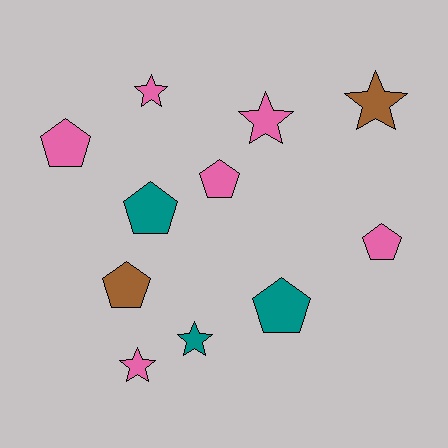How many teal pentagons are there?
There are 2 teal pentagons.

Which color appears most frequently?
Pink, with 6 objects.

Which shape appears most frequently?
Pentagon, with 6 objects.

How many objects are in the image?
There are 11 objects.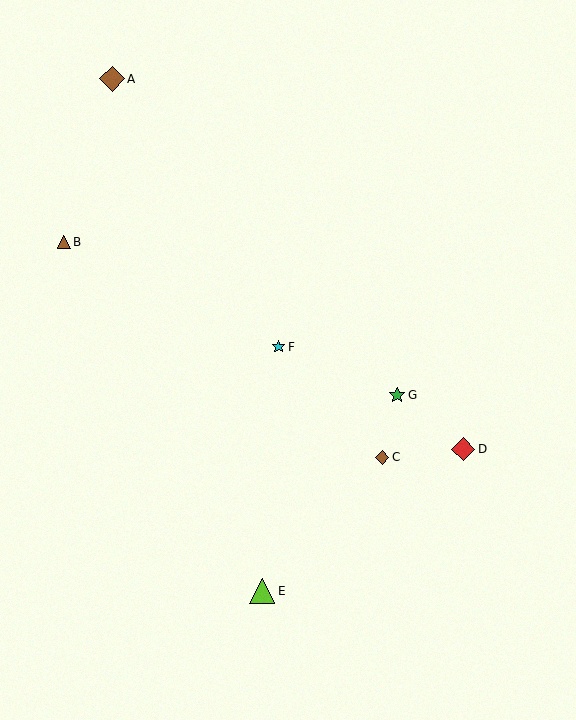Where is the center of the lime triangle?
The center of the lime triangle is at (262, 591).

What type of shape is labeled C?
Shape C is a brown diamond.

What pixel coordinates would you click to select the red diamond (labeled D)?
Click at (463, 449) to select the red diamond D.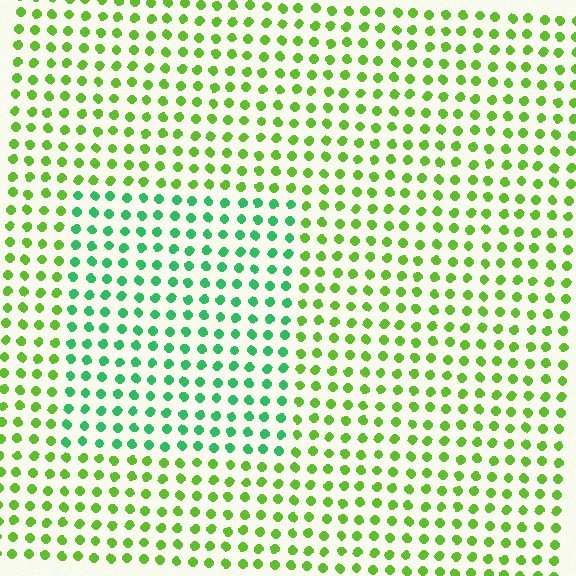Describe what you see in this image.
The image is filled with small lime elements in a uniform arrangement. A rectangle-shaped region is visible where the elements are tinted to a slightly different hue, forming a subtle color boundary.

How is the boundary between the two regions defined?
The boundary is defined purely by a slight shift in hue (about 43 degrees). Spacing, size, and orientation are identical on both sides.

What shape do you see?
I see a rectangle.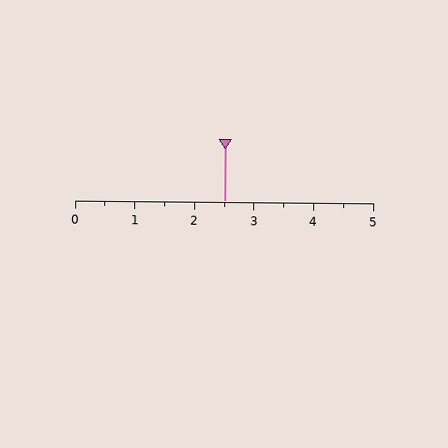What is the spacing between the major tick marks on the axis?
The major ticks are spaced 1 apart.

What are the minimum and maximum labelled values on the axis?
The axis runs from 0 to 5.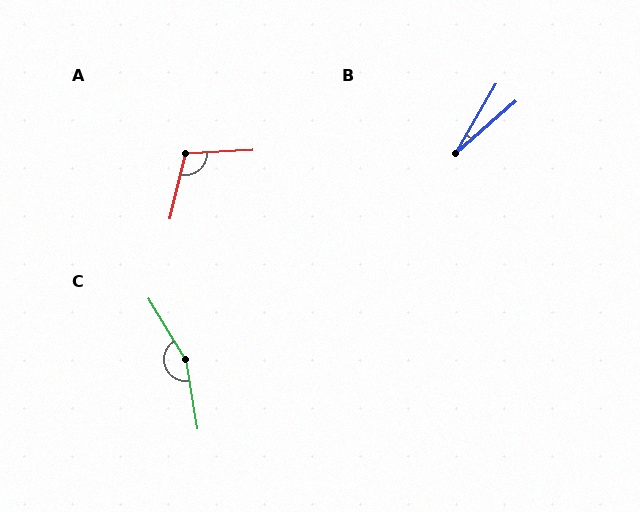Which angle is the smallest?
B, at approximately 19 degrees.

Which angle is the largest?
C, at approximately 158 degrees.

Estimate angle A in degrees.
Approximately 106 degrees.